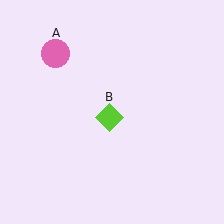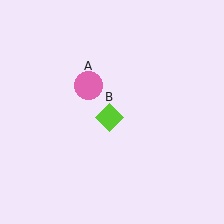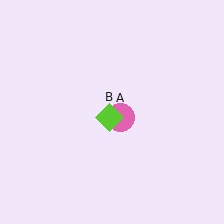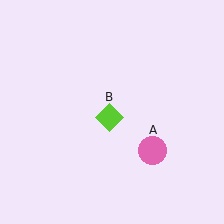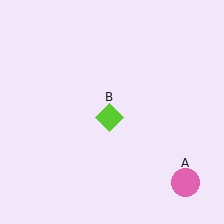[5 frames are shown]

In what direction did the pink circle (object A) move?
The pink circle (object A) moved down and to the right.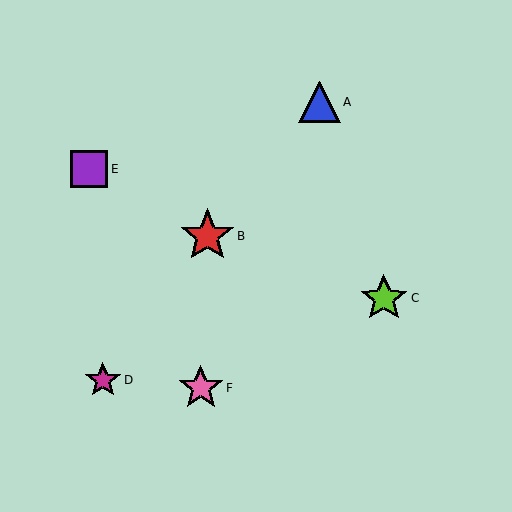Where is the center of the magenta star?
The center of the magenta star is at (103, 380).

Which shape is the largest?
The red star (labeled B) is the largest.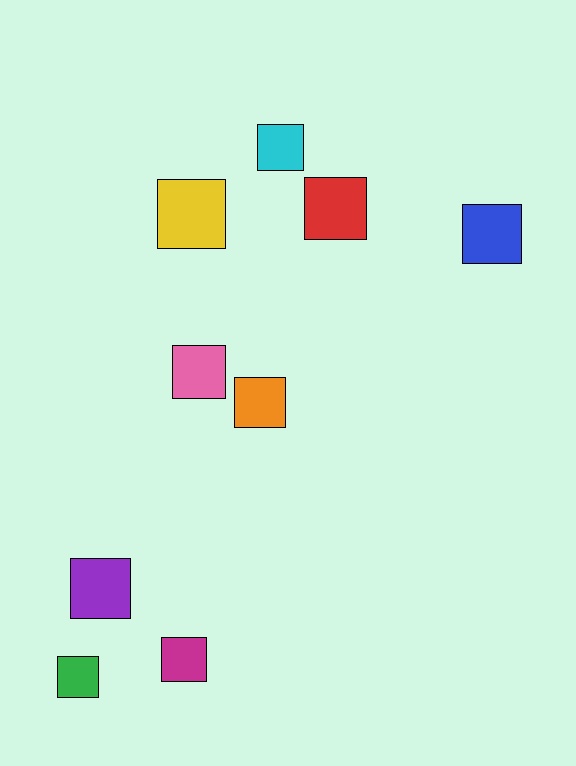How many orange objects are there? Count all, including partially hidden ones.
There is 1 orange object.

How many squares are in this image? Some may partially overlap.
There are 9 squares.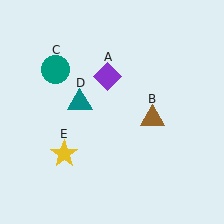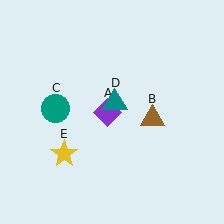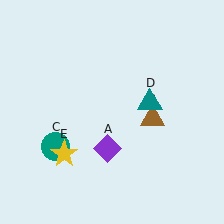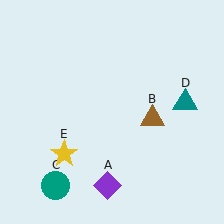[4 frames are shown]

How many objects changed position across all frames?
3 objects changed position: purple diamond (object A), teal circle (object C), teal triangle (object D).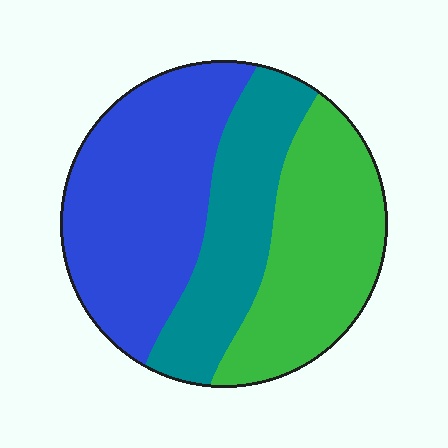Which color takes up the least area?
Teal, at roughly 25%.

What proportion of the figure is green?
Green covers roughly 35% of the figure.